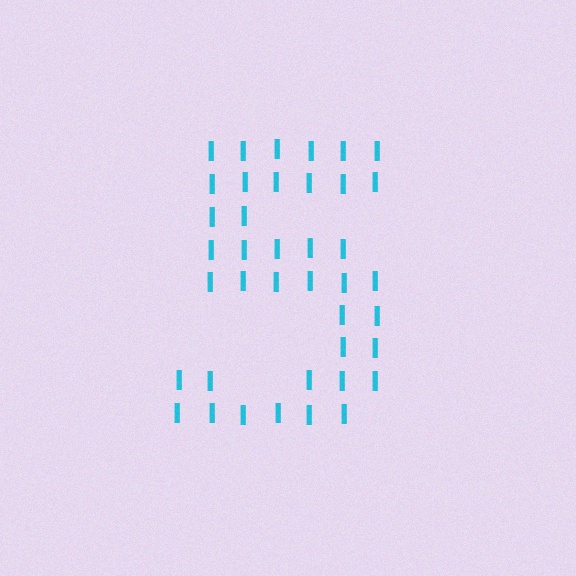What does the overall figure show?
The overall figure shows the digit 5.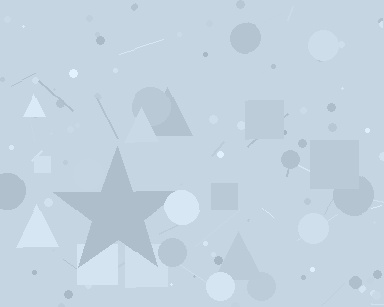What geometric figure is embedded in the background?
A star is embedded in the background.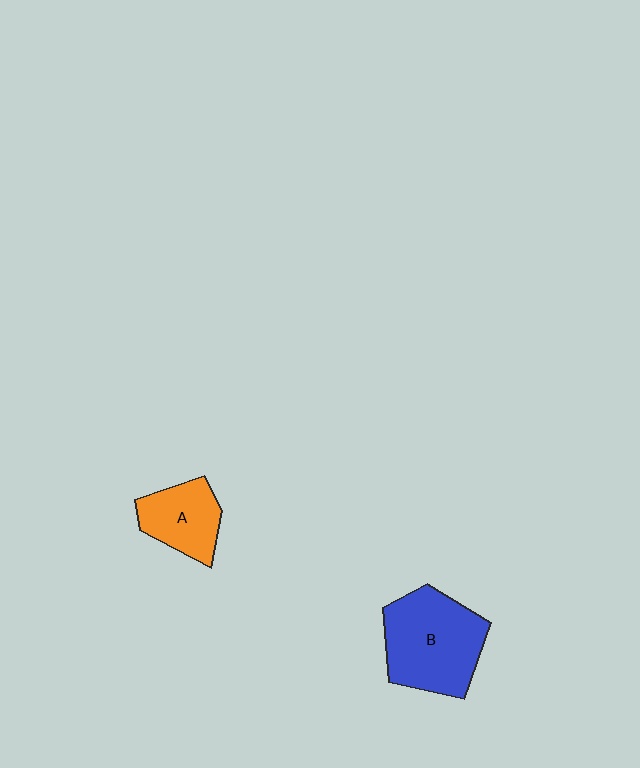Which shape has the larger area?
Shape B (blue).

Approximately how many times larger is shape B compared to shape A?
Approximately 1.7 times.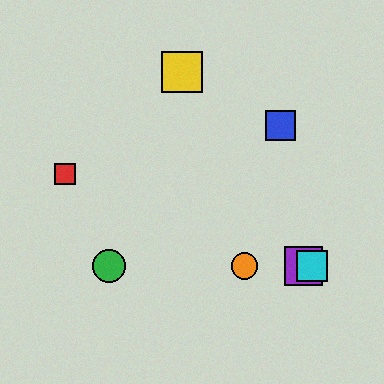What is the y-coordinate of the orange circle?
The orange circle is at y≈266.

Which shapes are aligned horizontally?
The green circle, the purple square, the orange circle, the cyan square are aligned horizontally.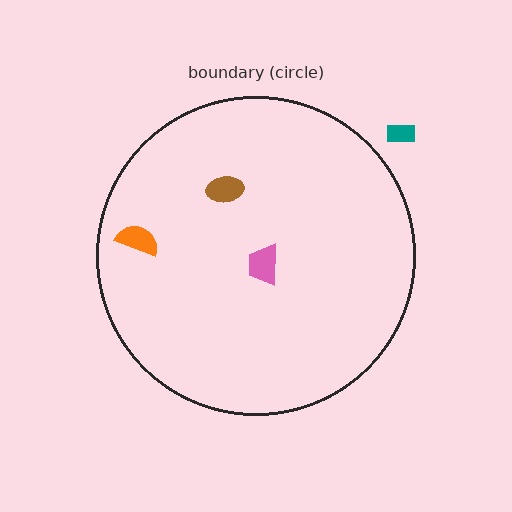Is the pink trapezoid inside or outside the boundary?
Inside.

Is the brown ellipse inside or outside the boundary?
Inside.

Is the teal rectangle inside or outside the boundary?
Outside.